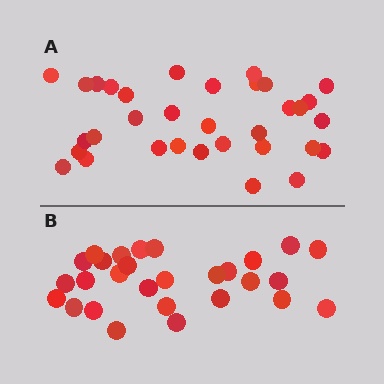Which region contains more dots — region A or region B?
Region A (the top region) has more dots.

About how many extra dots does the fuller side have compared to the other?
Region A has about 5 more dots than region B.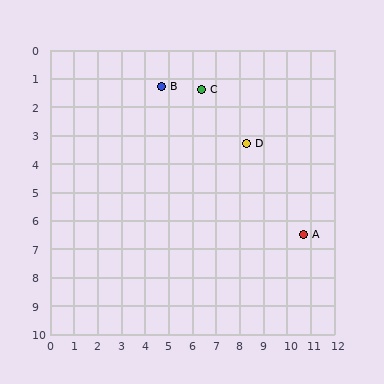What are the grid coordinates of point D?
Point D is at approximately (8.3, 3.3).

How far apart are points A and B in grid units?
Points A and B are about 7.9 grid units apart.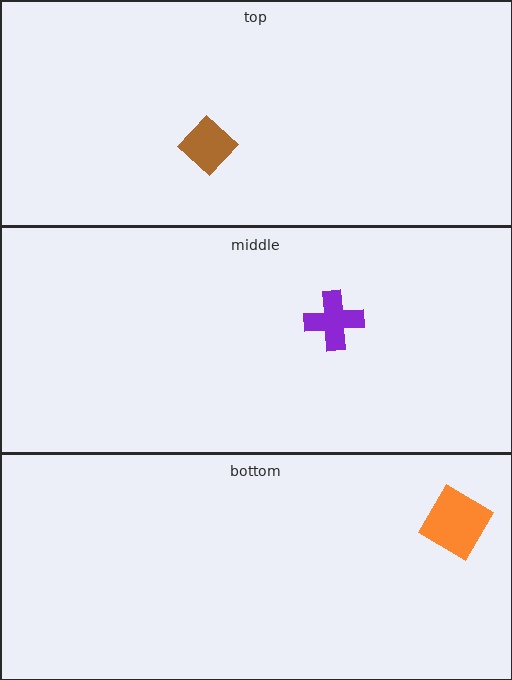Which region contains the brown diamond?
The top region.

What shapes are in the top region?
The brown diamond.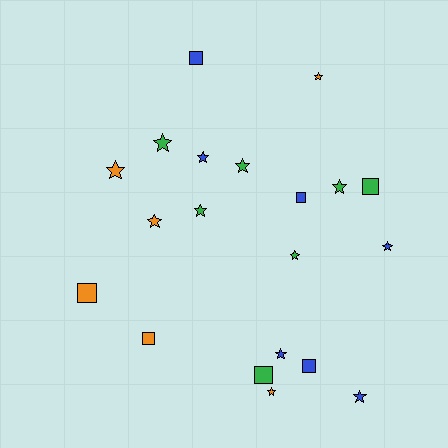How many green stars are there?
There are 5 green stars.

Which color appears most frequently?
Blue, with 7 objects.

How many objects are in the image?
There are 20 objects.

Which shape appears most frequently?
Star, with 13 objects.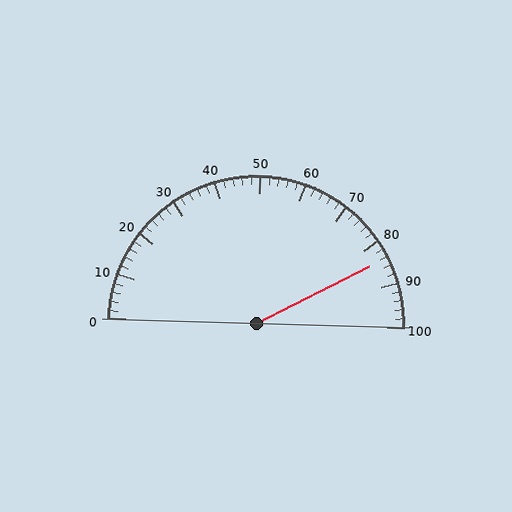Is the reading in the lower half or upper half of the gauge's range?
The reading is in the upper half of the range (0 to 100).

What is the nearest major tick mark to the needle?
The nearest major tick mark is 80.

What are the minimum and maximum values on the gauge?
The gauge ranges from 0 to 100.